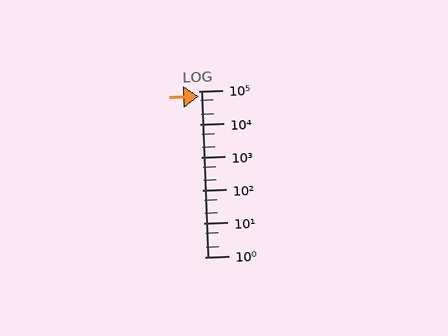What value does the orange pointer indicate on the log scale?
The pointer indicates approximately 68000.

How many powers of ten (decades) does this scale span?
The scale spans 5 decades, from 1 to 100000.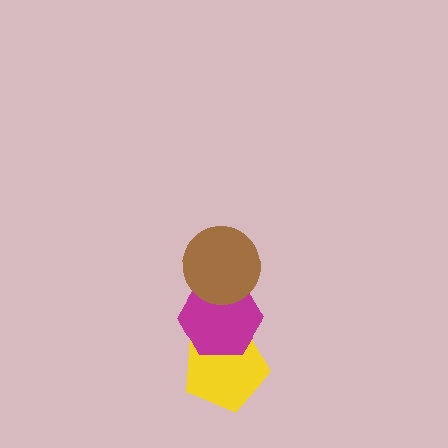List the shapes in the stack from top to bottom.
From top to bottom: the brown circle, the magenta hexagon, the yellow pentagon.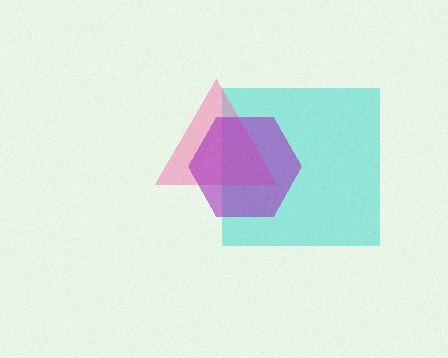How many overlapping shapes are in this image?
There are 3 overlapping shapes in the image.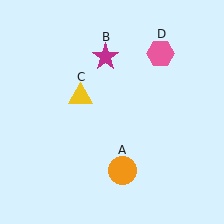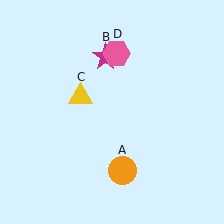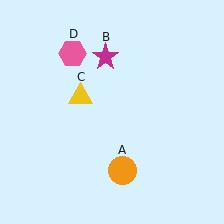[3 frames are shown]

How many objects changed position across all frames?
1 object changed position: pink hexagon (object D).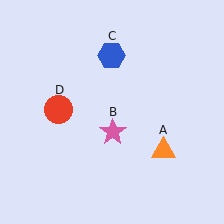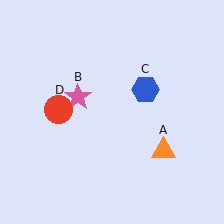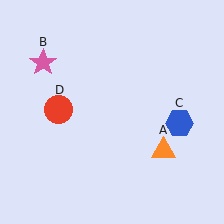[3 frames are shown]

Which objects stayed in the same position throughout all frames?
Orange triangle (object A) and red circle (object D) remained stationary.